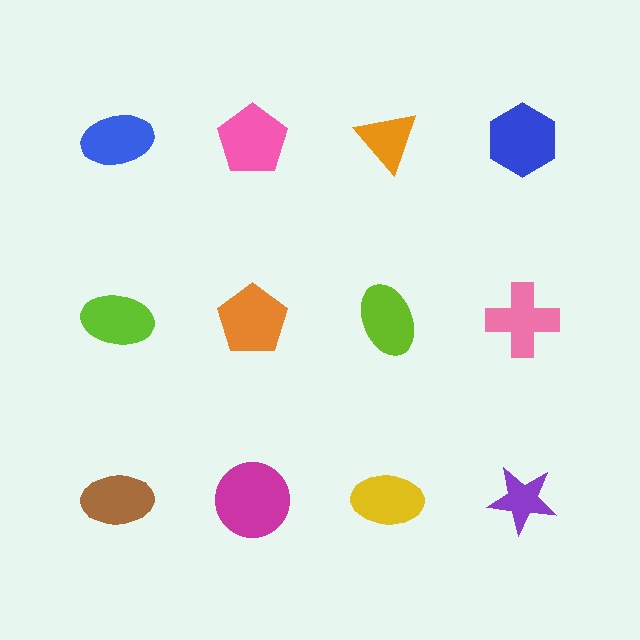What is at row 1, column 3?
An orange triangle.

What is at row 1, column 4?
A blue hexagon.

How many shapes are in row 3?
4 shapes.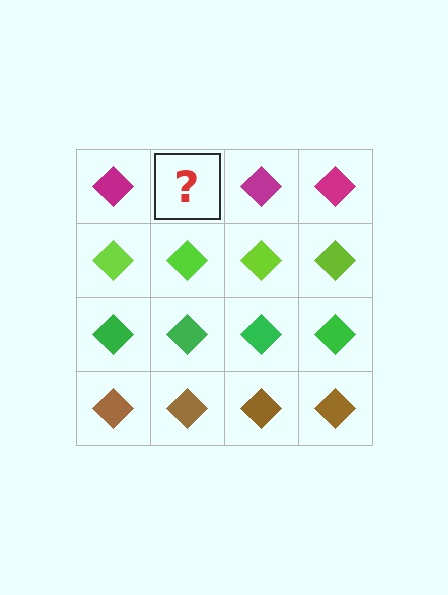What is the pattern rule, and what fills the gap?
The rule is that each row has a consistent color. The gap should be filled with a magenta diamond.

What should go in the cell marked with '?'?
The missing cell should contain a magenta diamond.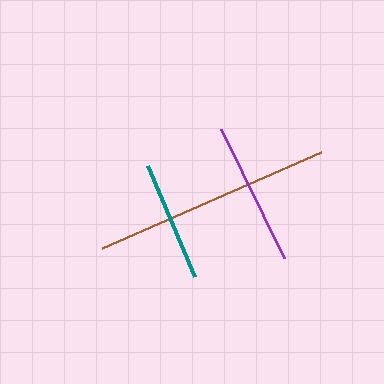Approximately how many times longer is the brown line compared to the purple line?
The brown line is approximately 1.7 times the length of the purple line.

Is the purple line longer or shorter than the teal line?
The purple line is longer than the teal line.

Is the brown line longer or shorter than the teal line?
The brown line is longer than the teal line.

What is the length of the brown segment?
The brown segment is approximately 239 pixels long.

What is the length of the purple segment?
The purple segment is approximately 143 pixels long.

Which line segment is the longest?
The brown line is the longest at approximately 239 pixels.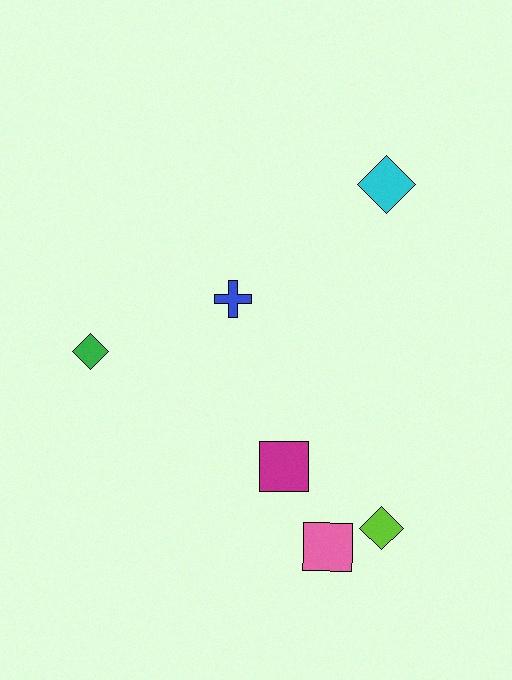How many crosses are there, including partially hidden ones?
There is 1 cross.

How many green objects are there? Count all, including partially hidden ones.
There is 1 green object.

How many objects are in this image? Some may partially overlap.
There are 6 objects.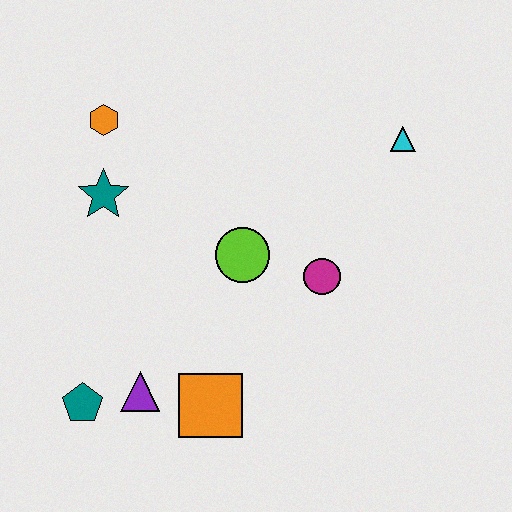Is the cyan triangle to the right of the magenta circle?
Yes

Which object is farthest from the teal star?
The cyan triangle is farthest from the teal star.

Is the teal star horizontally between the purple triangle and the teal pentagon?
Yes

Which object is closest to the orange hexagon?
The teal star is closest to the orange hexagon.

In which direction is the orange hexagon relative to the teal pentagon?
The orange hexagon is above the teal pentagon.